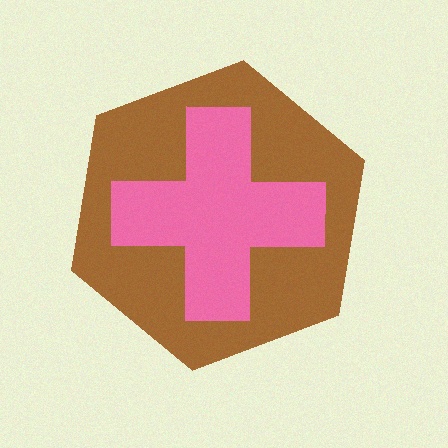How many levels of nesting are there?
2.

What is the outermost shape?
The brown hexagon.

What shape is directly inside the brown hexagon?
The pink cross.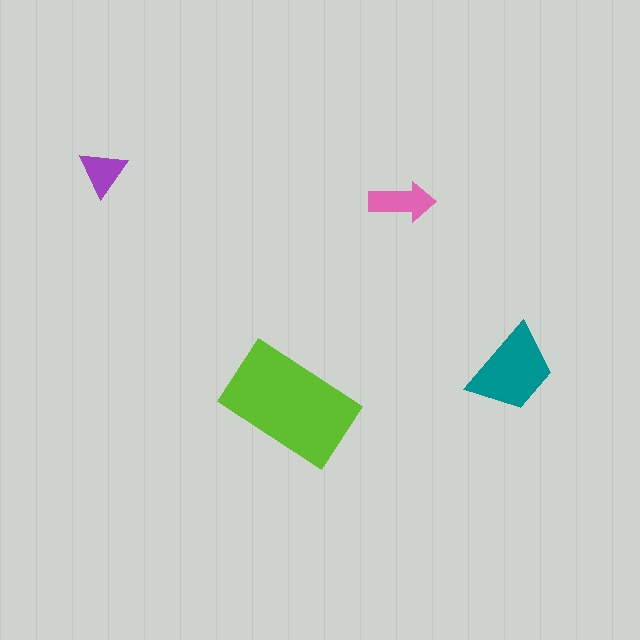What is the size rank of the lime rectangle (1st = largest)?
1st.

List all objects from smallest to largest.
The purple triangle, the pink arrow, the teal trapezoid, the lime rectangle.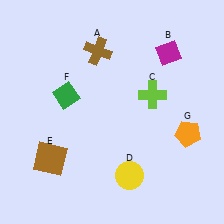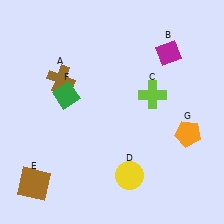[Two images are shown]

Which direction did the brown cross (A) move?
The brown cross (A) moved left.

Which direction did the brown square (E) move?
The brown square (E) moved down.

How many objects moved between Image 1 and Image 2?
2 objects moved between the two images.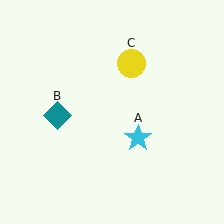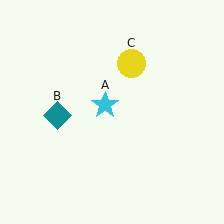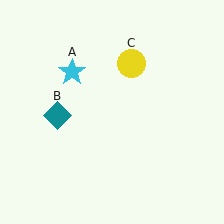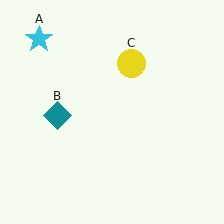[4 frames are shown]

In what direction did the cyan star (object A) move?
The cyan star (object A) moved up and to the left.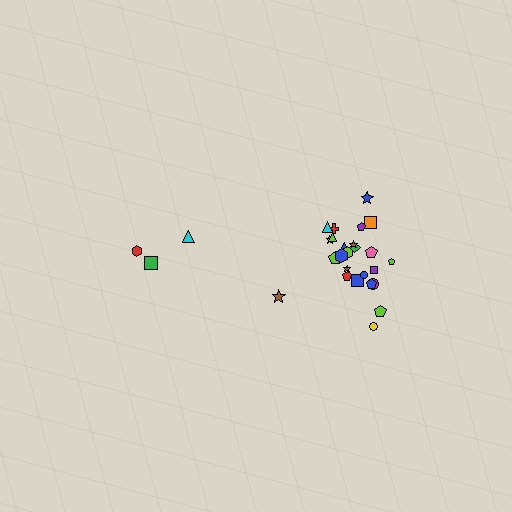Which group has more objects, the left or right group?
The right group.